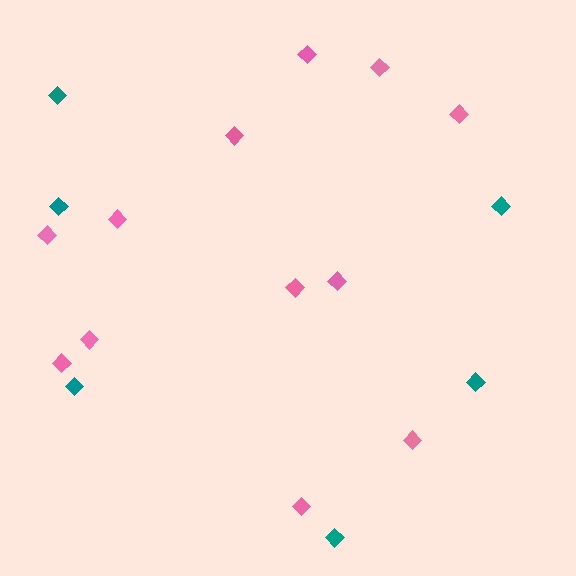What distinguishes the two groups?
There are 2 groups: one group of pink diamonds (12) and one group of teal diamonds (6).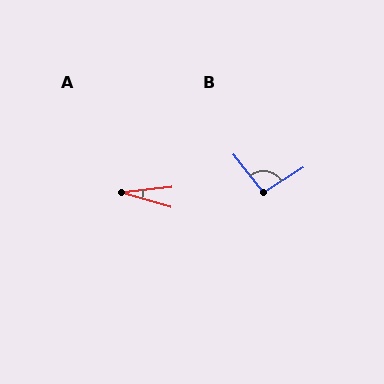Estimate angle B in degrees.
Approximately 97 degrees.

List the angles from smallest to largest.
A (22°), B (97°).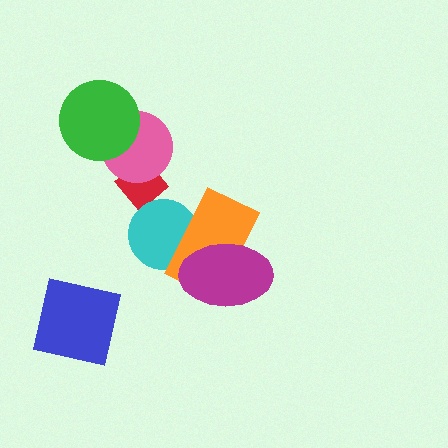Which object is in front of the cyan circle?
The orange rectangle is in front of the cyan circle.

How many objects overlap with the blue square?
0 objects overlap with the blue square.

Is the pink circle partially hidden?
Yes, it is partially covered by another shape.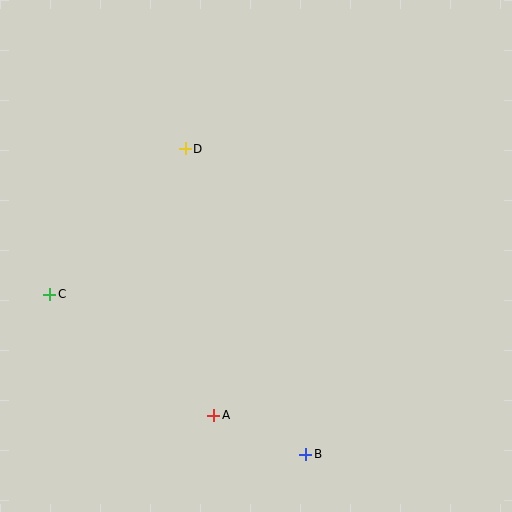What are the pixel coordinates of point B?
Point B is at (306, 454).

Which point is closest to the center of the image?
Point D at (185, 149) is closest to the center.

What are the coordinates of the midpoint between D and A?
The midpoint between D and A is at (199, 282).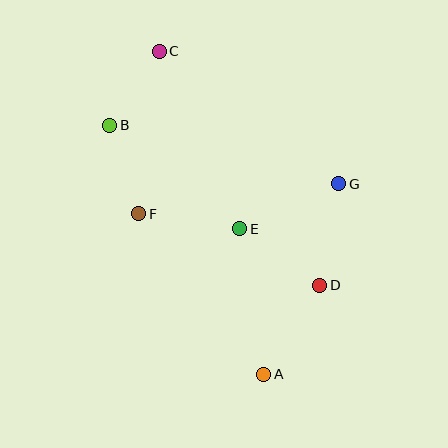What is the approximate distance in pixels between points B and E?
The distance between B and E is approximately 166 pixels.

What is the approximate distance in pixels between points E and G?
The distance between E and G is approximately 108 pixels.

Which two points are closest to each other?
Points B and C are closest to each other.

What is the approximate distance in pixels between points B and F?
The distance between B and F is approximately 93 pixels.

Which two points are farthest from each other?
Points A and C are farthest from each other.